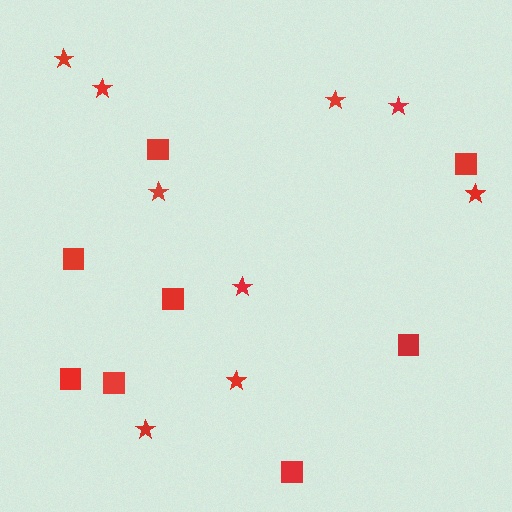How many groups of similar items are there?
There are 2 groups: one group of squares (8) and one group of stars (9).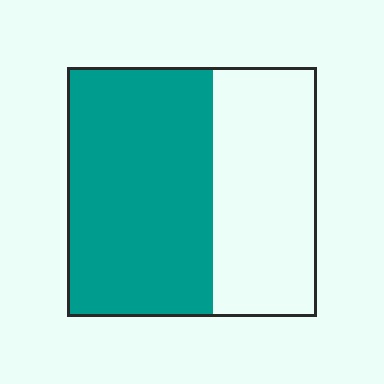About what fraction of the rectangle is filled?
About three fifths (3/5).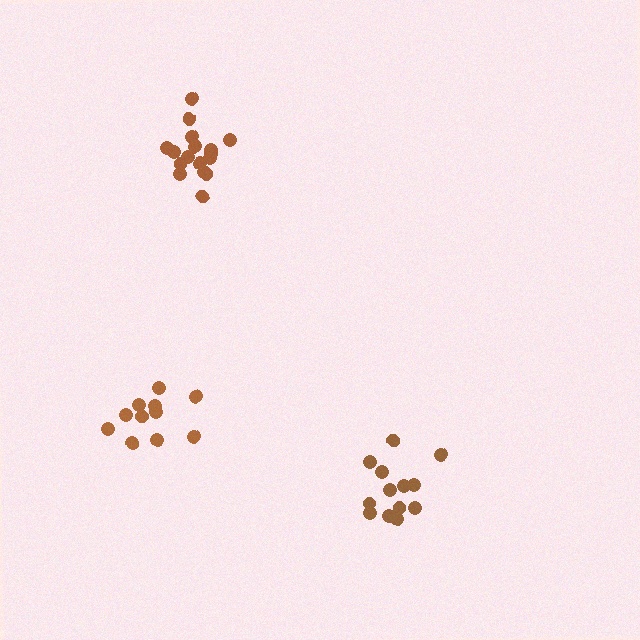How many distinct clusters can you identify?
There are 3 distinct clusters.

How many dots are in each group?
Group 1: 13 dots, Group 2: 11 dots, Group 3: 17 dots (41 total).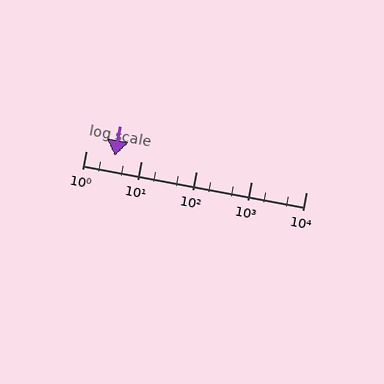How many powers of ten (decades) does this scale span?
The scale spans 4 decades, from 1 to 10000.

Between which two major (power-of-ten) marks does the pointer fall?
The pointer is between 1 and 10.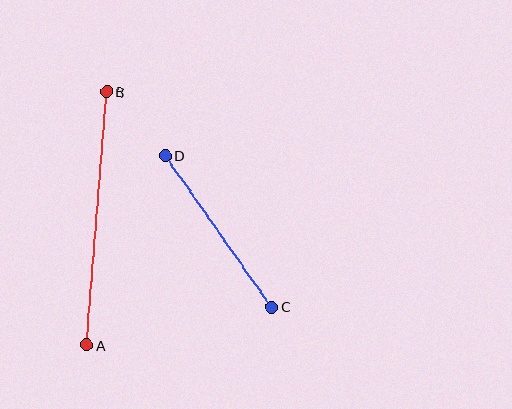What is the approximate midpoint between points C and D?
The midpoint is at approximately (218, 231) pixels.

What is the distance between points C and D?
The distance is approximately 185 pixels.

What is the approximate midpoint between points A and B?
The midpoint is at approximately (97, 218) pixels.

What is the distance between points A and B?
The distance is approximately 254 pixels.